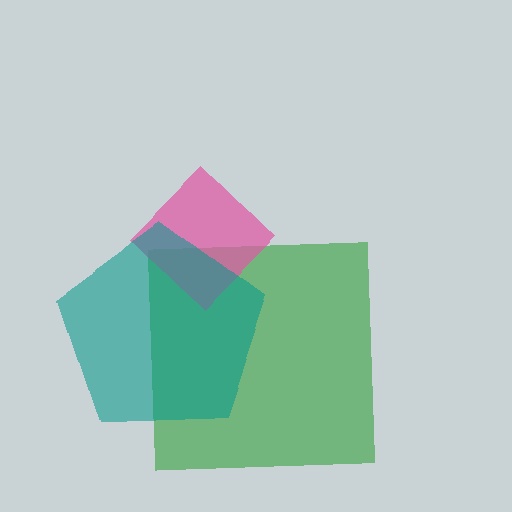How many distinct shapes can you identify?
There are 3 distinct shapes: a green square, a pink diamond, a teal pentagon.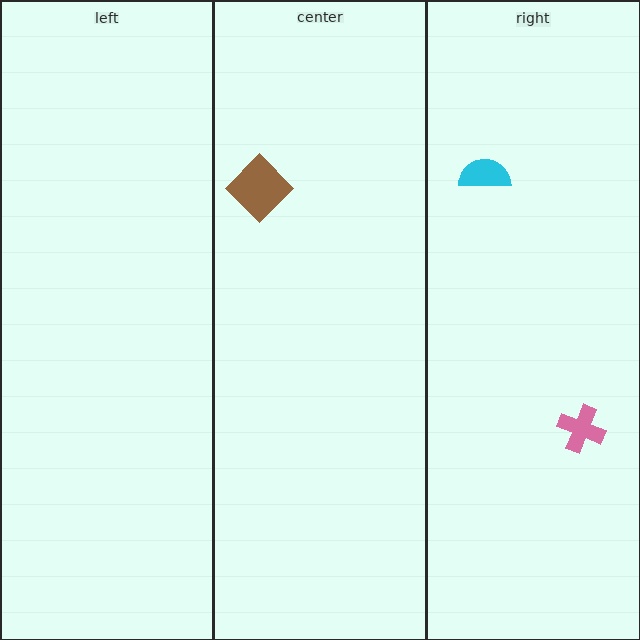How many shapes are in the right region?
2.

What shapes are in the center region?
The brown diamond.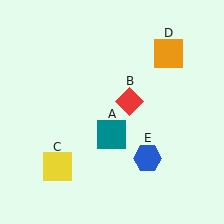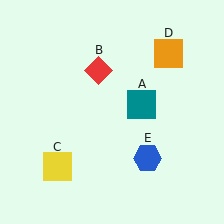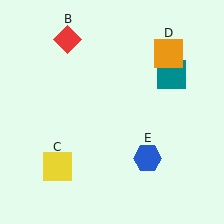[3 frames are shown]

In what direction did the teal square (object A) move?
The teal square (object A) moved up and to the right.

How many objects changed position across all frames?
2 objects changed position: teal square (object A), red diamond (object B).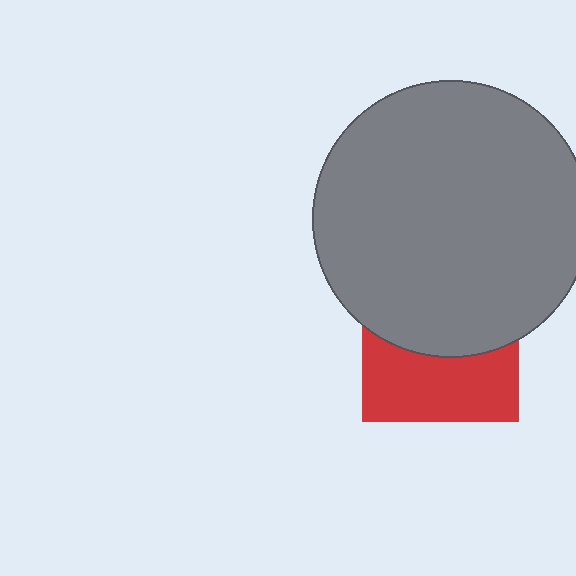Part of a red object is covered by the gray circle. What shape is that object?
It is a square.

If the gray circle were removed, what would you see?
You would see the complete red square.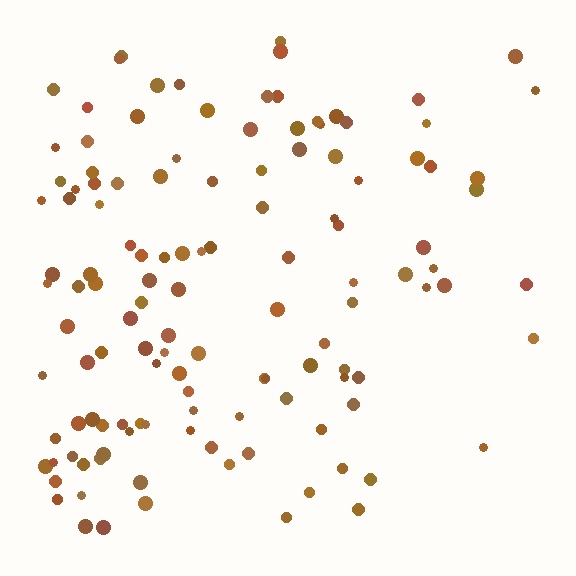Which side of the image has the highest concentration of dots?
The left.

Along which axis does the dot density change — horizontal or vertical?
Horizontal.